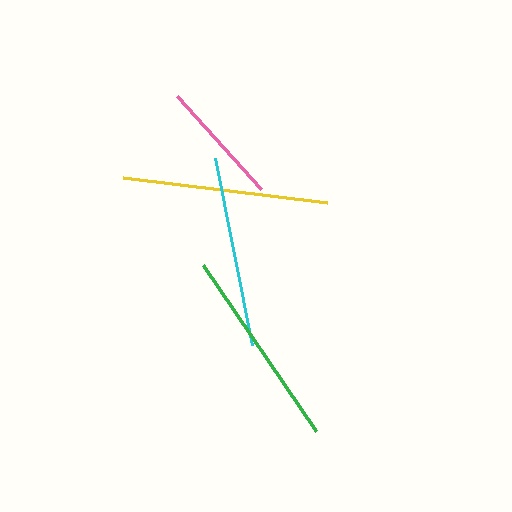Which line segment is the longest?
The yellow line is the longest at approximately 206 pixels.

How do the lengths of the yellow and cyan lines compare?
The yellow and cyan lines are approximately the same length.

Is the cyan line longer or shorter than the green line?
The green line is longer than the cyan line.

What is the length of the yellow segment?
The yellow segment is approximately 206 pixels long.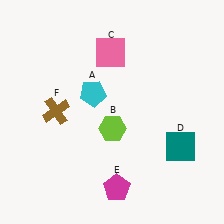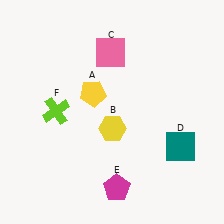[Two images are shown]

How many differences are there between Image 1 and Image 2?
There are 3 differences between the two images.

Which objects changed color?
A changed from cyan to yellow. B changed from lime to yellow. F changed from brown to lime.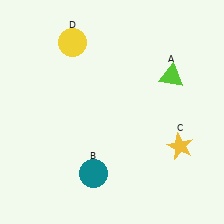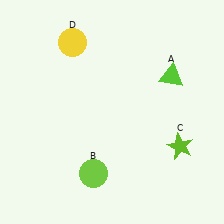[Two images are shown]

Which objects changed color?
B changed from teal to lime. C changed from yellow to lime.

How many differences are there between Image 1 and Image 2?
There are 2 differences between the two images.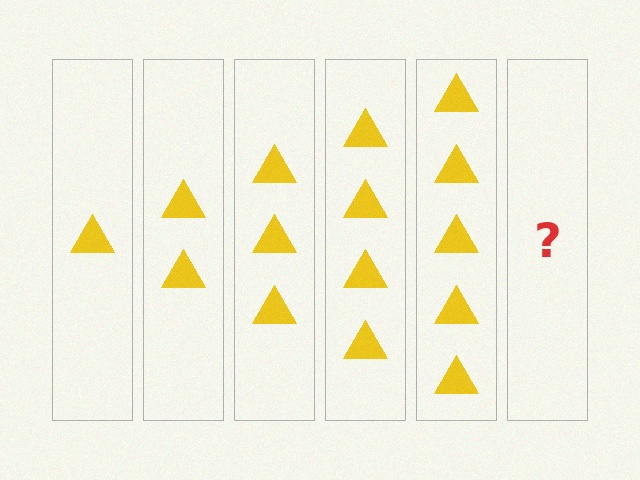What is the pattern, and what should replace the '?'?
The pattern is that each step adds one more triangle. The '?' should be 6 triangles.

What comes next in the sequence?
The next element should be 6 triangles.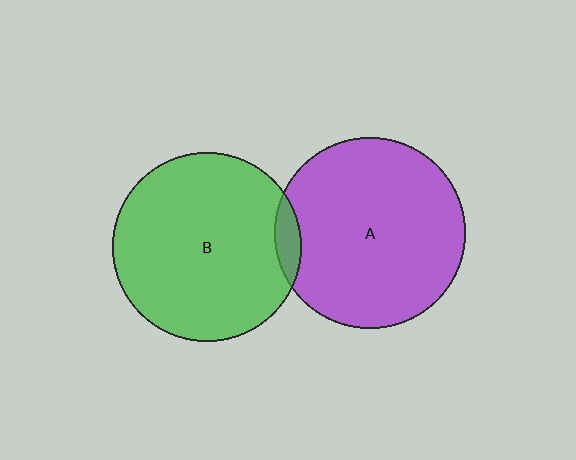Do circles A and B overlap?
Yes.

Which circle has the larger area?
Circle A (purple).